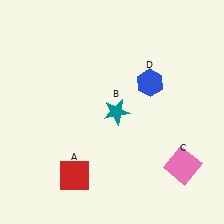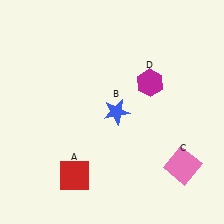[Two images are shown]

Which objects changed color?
B changed from teal to blue. D changed from blue to magenta.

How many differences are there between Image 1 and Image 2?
There are 2 differences between the two images.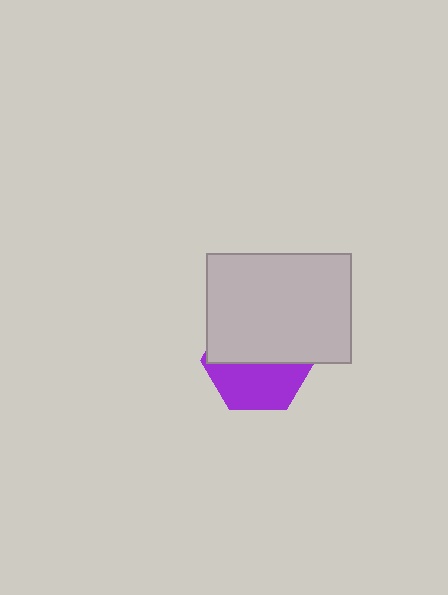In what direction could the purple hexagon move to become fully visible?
The purple hexagon could move down. That would shift it out from behind the light gray rectangle entirely.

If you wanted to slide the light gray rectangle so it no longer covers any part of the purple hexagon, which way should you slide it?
Slide it up — that is the most direct way to separate the two shapes.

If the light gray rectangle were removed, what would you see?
You would see the complete purple hexagon.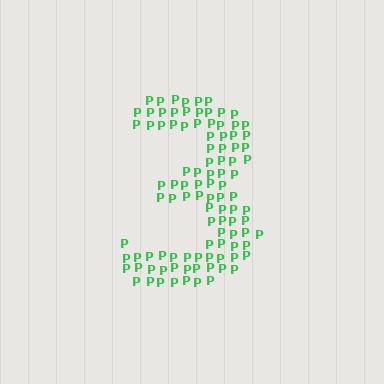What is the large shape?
The large shape is the digit 3.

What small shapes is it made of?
It is made of small letter P's.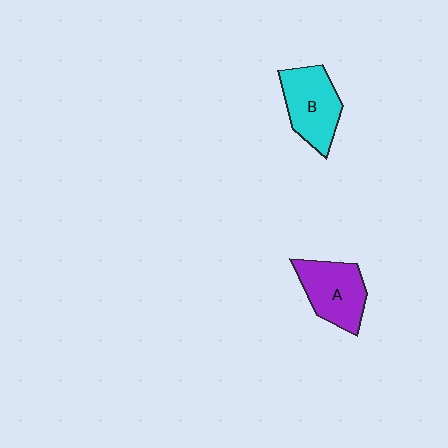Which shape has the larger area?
Shape B (cyan).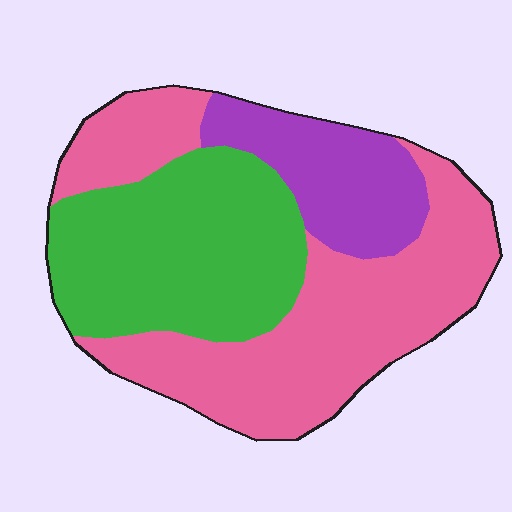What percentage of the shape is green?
Green takes up about one third (1/3) of the shape.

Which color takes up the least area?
Purple, at roughly 15%.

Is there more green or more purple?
Green.